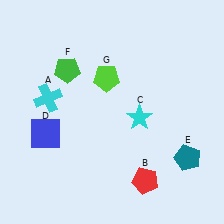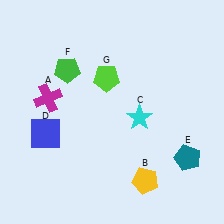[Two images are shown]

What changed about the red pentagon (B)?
In Image 1, B is red. In Image 2, it changed to yellow.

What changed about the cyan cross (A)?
In Image 1, A is cyan. In Image 2, it changed to magenta.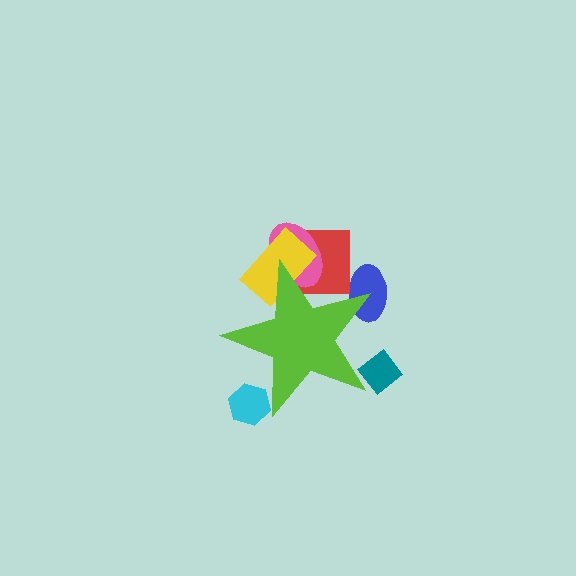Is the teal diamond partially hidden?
Yes, the teal diamond is partially hidden behind the lime star.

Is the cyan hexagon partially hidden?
Yes, the cyan hexagon is partially hidden behind the lime star.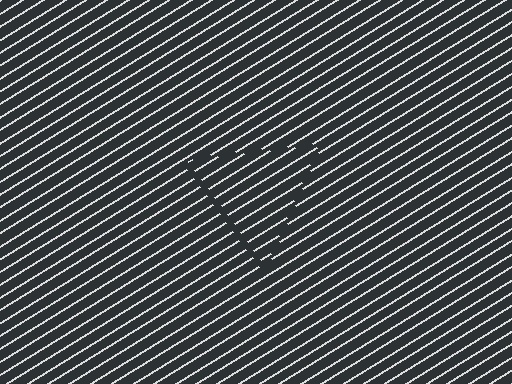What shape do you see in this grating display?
An illusory triangle. The interior of the shape contains the same grating, shifted by half a period — the contour is defined by the phase discontinuity where line-ends from the inner and outer gratings abut.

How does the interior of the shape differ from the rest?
The interior of the shape contains the same grating, shifted by half a period — the contour is defined by the phase discontinuity where line-ends from the inner and outer gratings abut.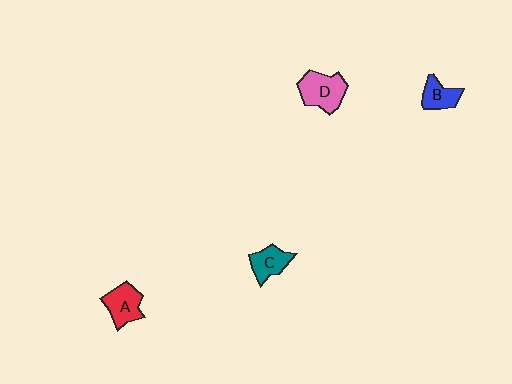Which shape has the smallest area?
Shape B (blue).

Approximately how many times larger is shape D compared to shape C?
Approximately 1.4 times.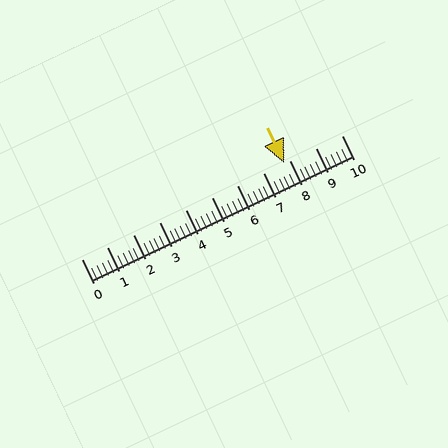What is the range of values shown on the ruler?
The ruler shows values from 0 to 10.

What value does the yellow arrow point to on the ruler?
The yellow arrow points to approximately 7.8.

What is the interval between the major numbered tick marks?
The major tick marks are spaced 1 units apart.